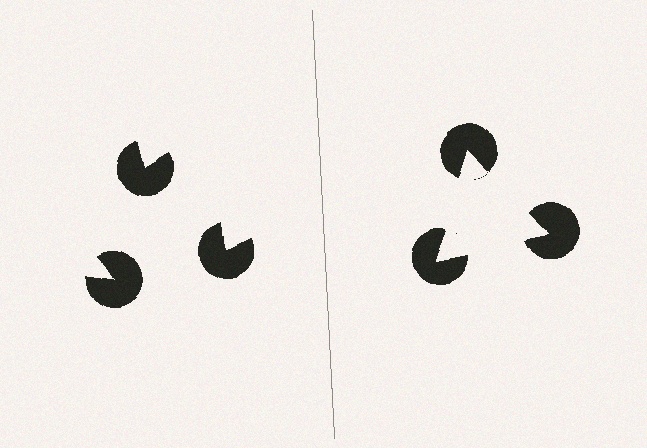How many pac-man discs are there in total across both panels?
6 — 3 on each side.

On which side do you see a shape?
An illusory triangle appears on the right side. On the left side the wedge cuts are rotated, so no coherent shape forms.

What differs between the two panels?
The pac-man discs are positioned identically on both sides; only the wedge orientations differ. On the right they align to a triangle; on the left they are misaligned.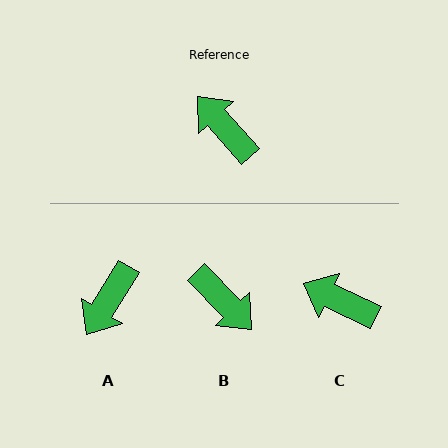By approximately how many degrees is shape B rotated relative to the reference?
Approximately 178 degrees clockwise.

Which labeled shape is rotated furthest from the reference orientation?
B, about 178 degrees away.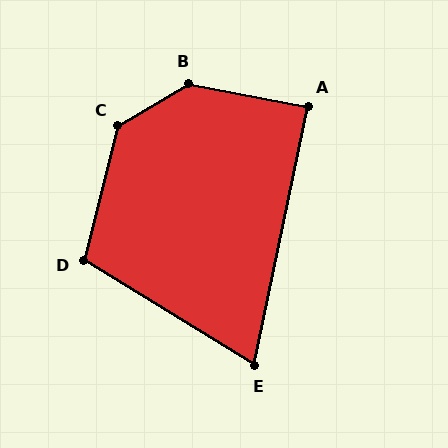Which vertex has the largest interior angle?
B, at approximately 138 degrees.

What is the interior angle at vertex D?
Approximately 108 degrees (obtuse).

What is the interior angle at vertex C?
Approximately 135 degrees (obtuse).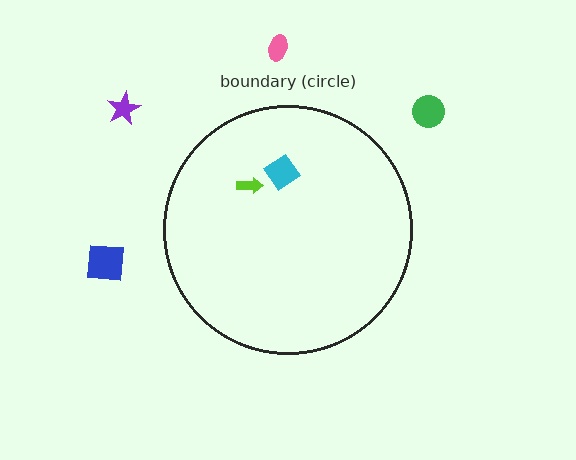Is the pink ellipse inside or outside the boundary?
Outside.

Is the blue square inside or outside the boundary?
Outside.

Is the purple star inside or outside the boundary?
Outside.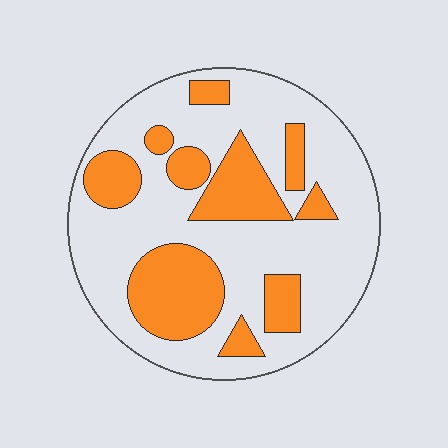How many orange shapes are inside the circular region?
10.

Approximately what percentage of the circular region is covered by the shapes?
Approximately 30%.